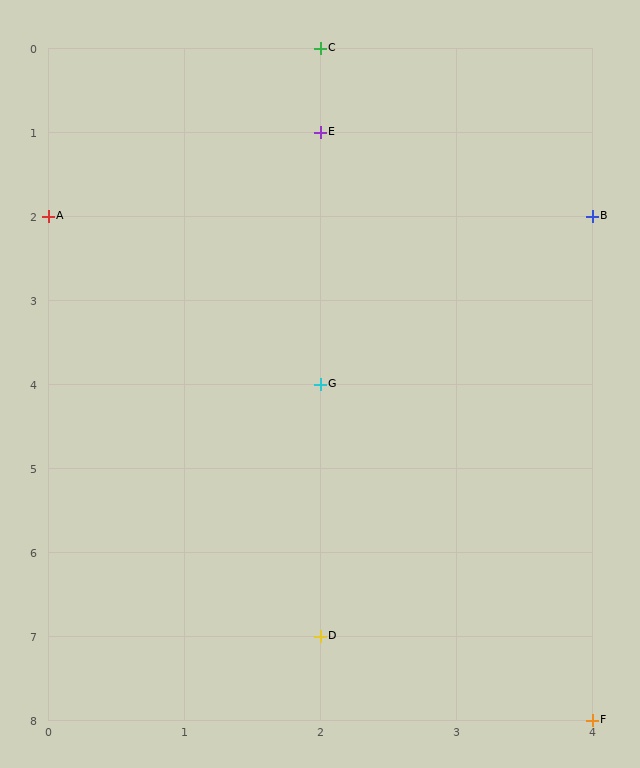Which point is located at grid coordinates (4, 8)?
Point F is at (4, 8).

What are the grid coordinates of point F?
Point F is at grid coordinates (4, 8).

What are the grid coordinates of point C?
Point C is at grid coordinates (2, 0).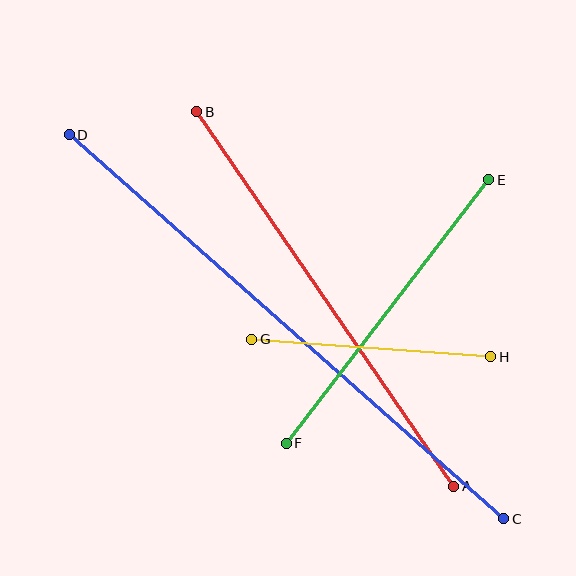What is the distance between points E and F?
The distance is approximately 332 pixels.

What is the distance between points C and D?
The distance is approximately 580 pixels.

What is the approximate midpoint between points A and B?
The midpoint is at approximately (325, 299) pixels.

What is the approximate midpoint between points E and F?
The midpoint is at approximately (388, 312) pixels.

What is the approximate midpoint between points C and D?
The midpoint is at approximately (286, 327) pixels.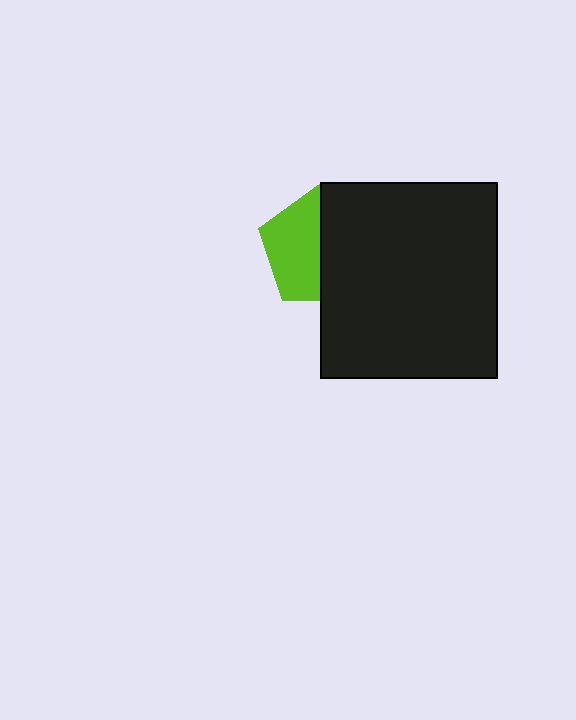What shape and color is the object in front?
The object in front is a black rectangle.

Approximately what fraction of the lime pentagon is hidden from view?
Roughly 51% of the lime pentagon is hidden behind the black rectangle.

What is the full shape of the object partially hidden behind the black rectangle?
The partially hidden object is a lime pentagon.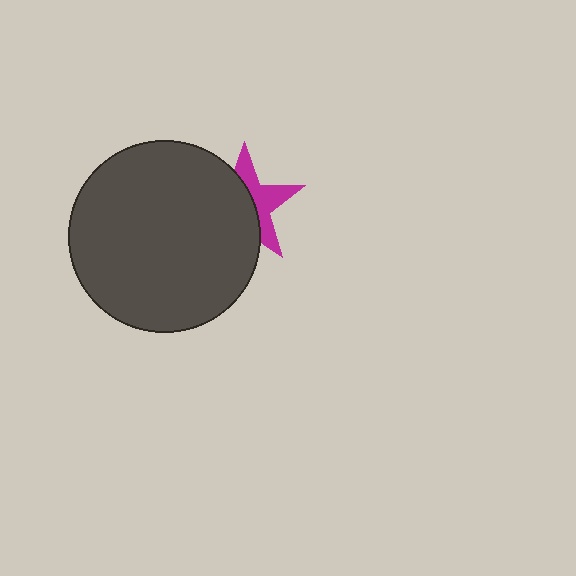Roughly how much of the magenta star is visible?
A small part of it is visible (roughly 42%).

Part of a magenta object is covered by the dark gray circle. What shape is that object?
It is a star.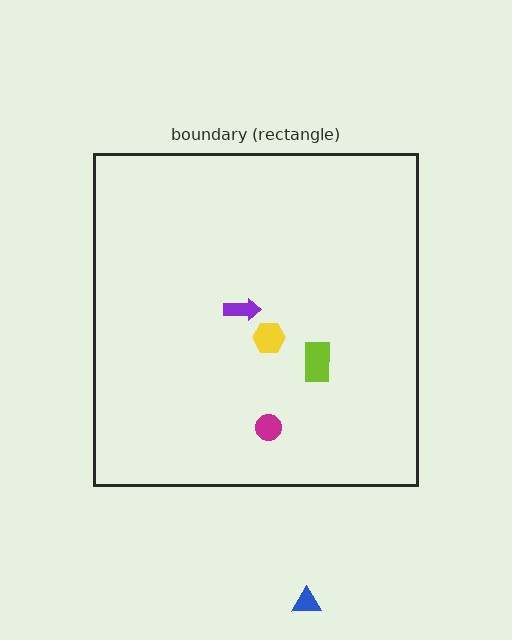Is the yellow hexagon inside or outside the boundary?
Inside.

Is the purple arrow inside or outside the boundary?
Inside.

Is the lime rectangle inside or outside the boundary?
Inside.